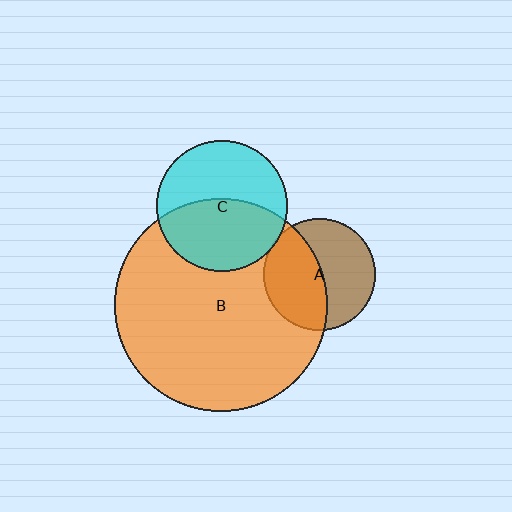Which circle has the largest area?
Circle B (orange).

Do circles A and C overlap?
Yes.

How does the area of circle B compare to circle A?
Approximately 3.6 times.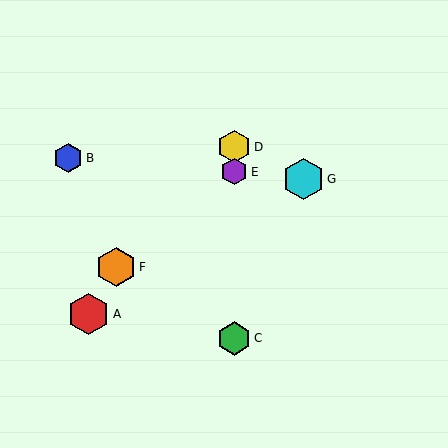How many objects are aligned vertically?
3 objects (C, D, E) are aligned vertically.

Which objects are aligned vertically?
Objects C, D, E are aligned vertically.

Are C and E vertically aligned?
Yes, both are at x≈234.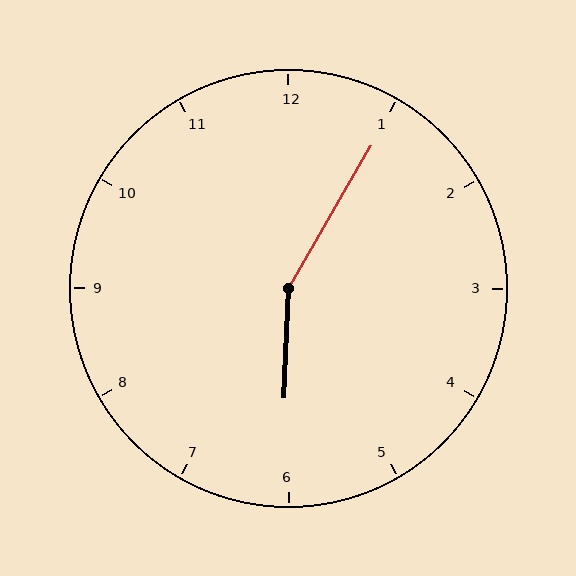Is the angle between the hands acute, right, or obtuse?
It is obtuse.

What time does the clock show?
6:05.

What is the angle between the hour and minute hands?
Approximately 152 degrees.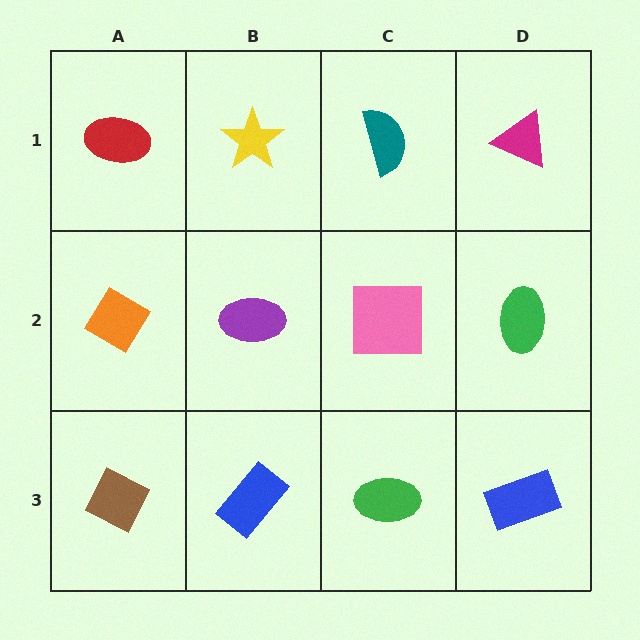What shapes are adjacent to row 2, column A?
A red ellipse (row 1, column A), a brown diamond (row 3, column A), a purple ellipse (row 2, column B).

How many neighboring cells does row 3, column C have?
3.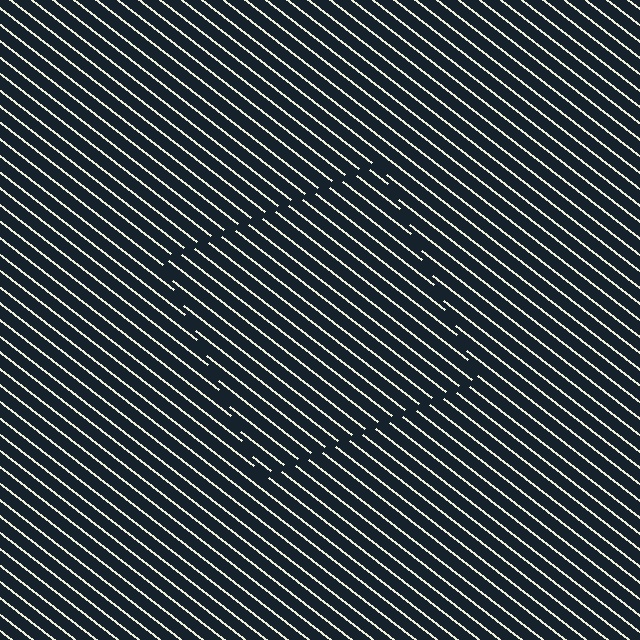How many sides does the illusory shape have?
4 sides — the line-ends trace a square.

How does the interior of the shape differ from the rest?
The interior of the shape contains the same grating, shifted by half a period — the contour is defined by the phase discontinuity where line-ends from the inner and outer gratings abut.